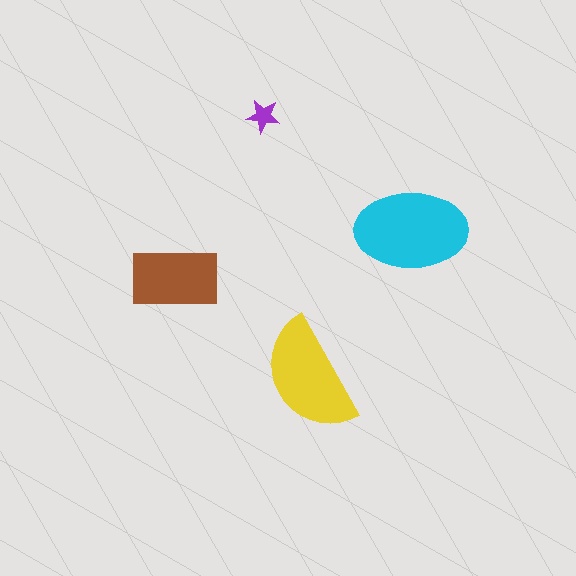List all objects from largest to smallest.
The cyan ellipse, the yellow semicircle, the brown rectangle, the purple star.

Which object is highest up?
The purple star is topmost.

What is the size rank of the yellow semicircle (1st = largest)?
2nd.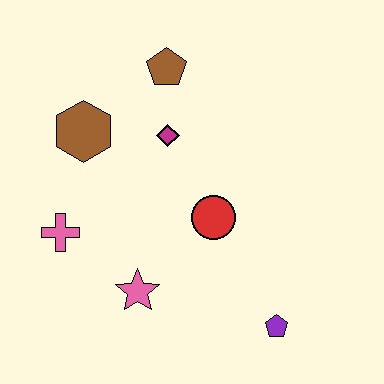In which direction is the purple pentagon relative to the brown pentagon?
The purple pentagon is below the brown pentagon.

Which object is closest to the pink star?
The pink cross is closest to the pink star.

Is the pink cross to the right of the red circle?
No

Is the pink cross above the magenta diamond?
No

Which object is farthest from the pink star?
The brown pentagon is farthest from the pink star.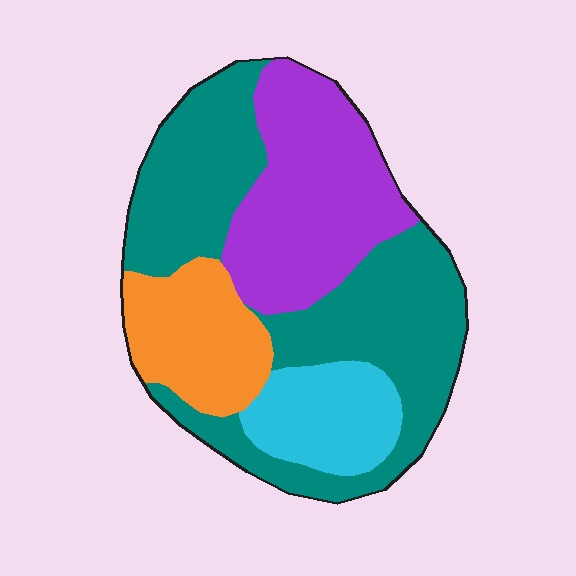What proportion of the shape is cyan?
Cyan covers around 15% of the shape.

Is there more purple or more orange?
Purple.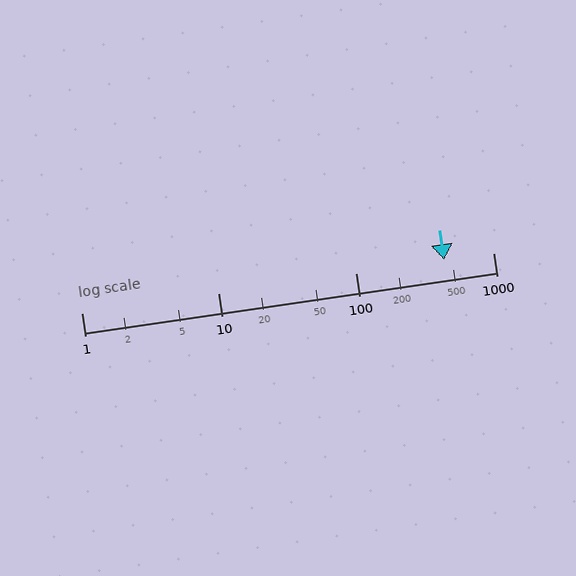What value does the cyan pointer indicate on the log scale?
The pointer indicates approximately 440.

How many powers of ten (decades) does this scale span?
The scale spans 3 decades, from 1 to 1000.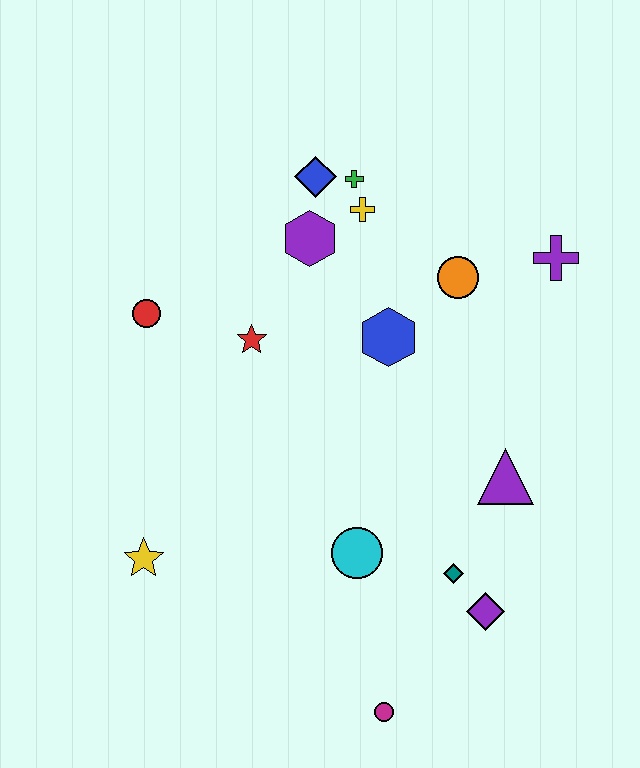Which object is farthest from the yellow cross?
The magenta circle is farthest from the yellow cross.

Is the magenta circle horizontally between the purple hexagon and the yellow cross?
No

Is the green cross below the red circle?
No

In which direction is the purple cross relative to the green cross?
The purple cross is to the right of the green cross.